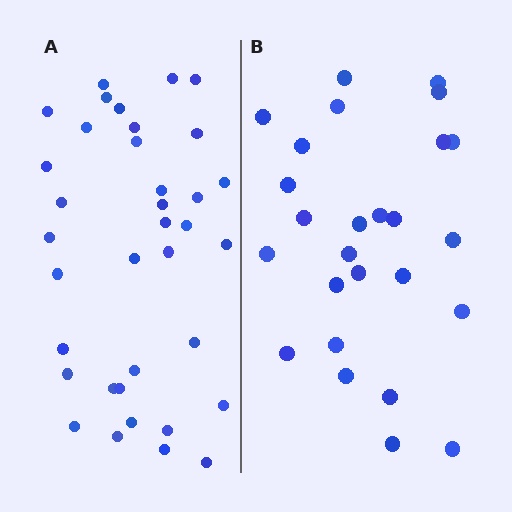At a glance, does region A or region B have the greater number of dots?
Region A (the left region) has more dots.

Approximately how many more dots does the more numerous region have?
Region A has roughly 10 or so more dots than region B.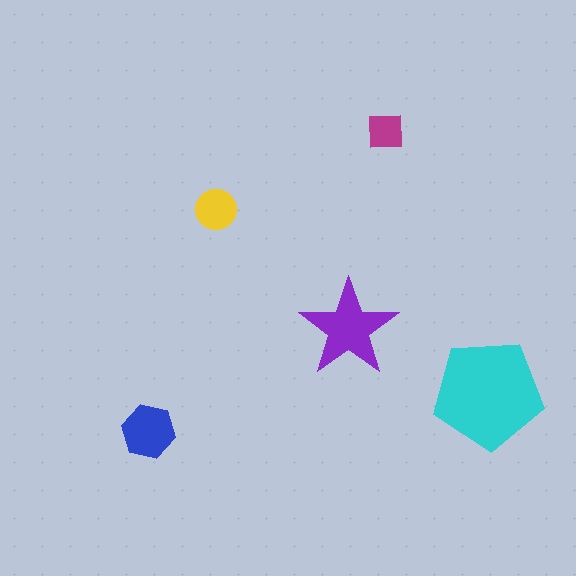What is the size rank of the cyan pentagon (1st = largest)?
1st.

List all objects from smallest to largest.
The magenta square, the yellow circle, the blue hexagon, the purple star, the cyan pentagon.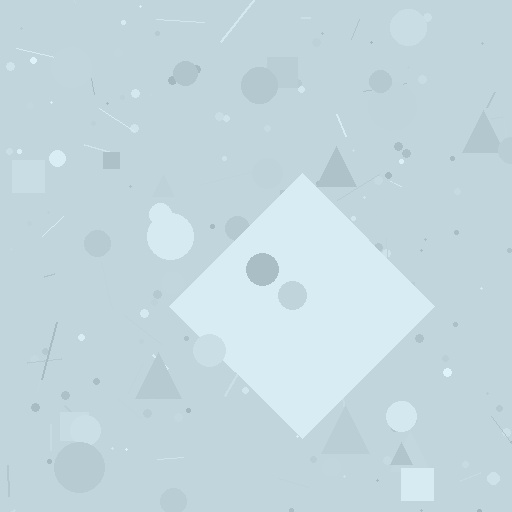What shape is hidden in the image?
A diamond is hidden in the image.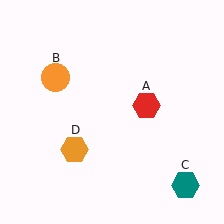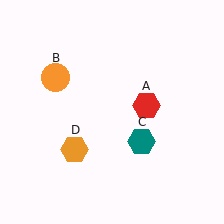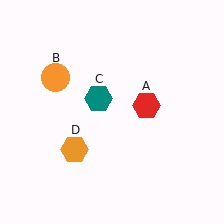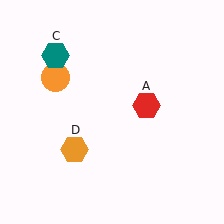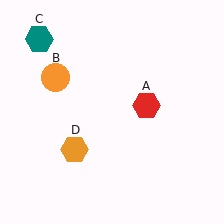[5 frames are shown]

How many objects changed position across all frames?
1 object changed position: teal hexagon (object C).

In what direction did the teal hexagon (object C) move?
The teal hexagon (object C) moved up and to the left.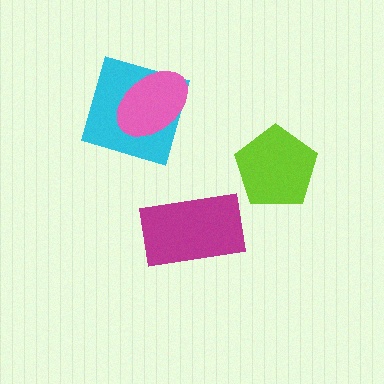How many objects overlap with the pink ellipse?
1 object overlaps with the pink ellipse.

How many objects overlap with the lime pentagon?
0 objects overlap with the lime pentagon.